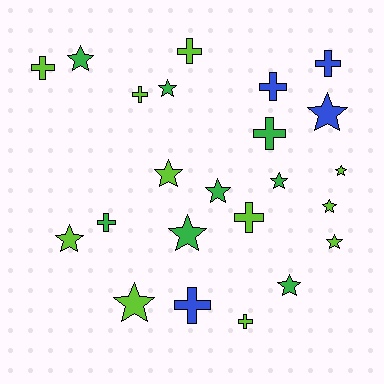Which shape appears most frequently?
Star, with 13 objects.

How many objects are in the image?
There are 23 objects.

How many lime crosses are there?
There are 5 lime crosses.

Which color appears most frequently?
Lime, with 11 objects.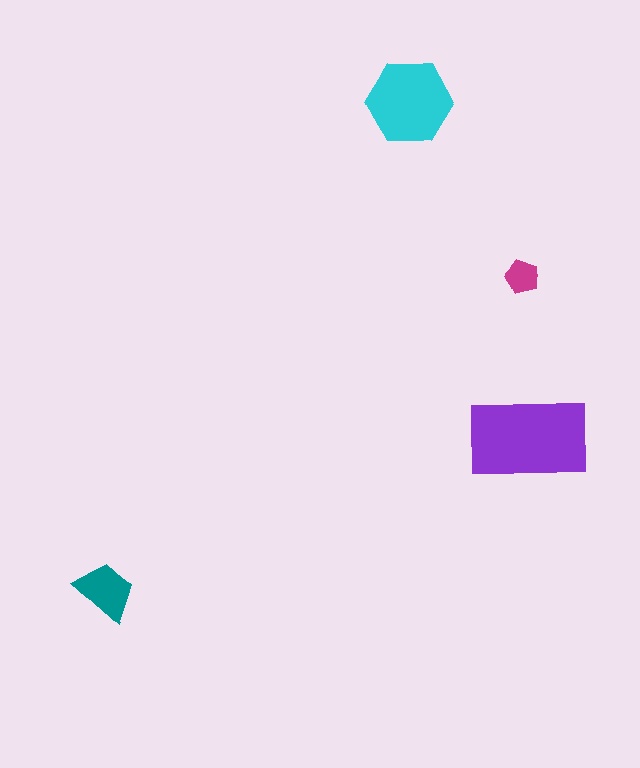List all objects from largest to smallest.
The purple rectangle, the cyan hexagon, the teal trapezoid, the magenta pentagon.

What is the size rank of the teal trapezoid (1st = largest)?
3rd.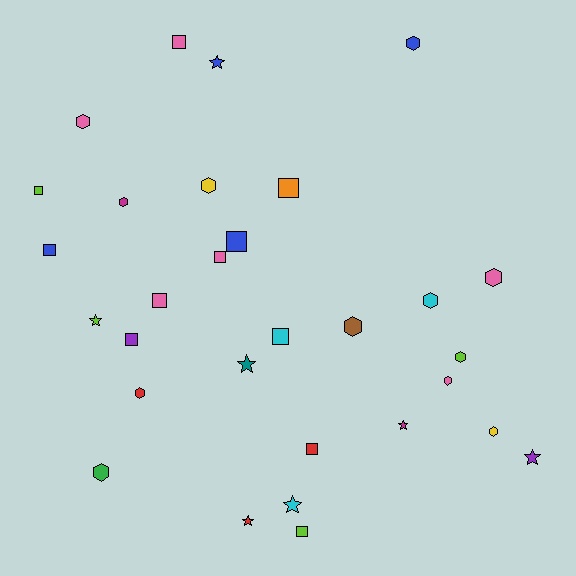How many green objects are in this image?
There is 1 green object.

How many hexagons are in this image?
There are 12 hexagons.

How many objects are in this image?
There are 30 objects.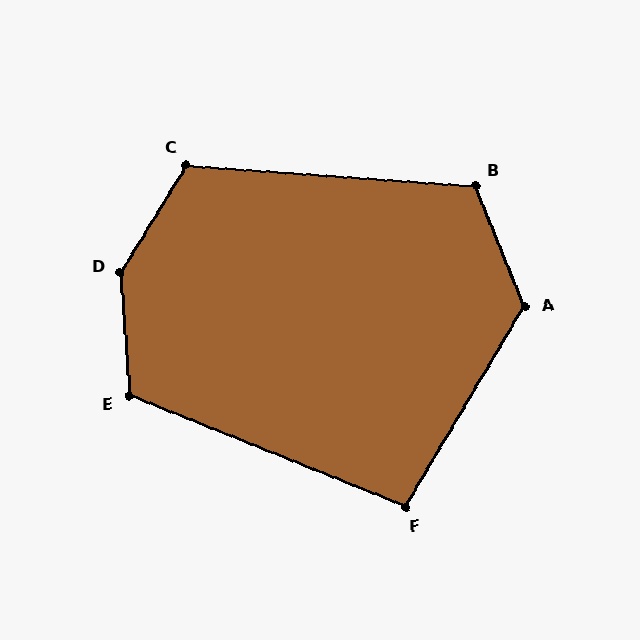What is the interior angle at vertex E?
Approximately 116 degrees (obtuse).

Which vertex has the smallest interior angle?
F, at approximately 99 degrees.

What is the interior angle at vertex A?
Approximately 127 degrees (obtuse).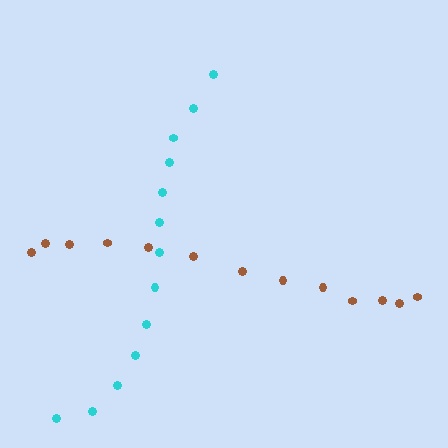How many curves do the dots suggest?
There are 2 distinct paths.